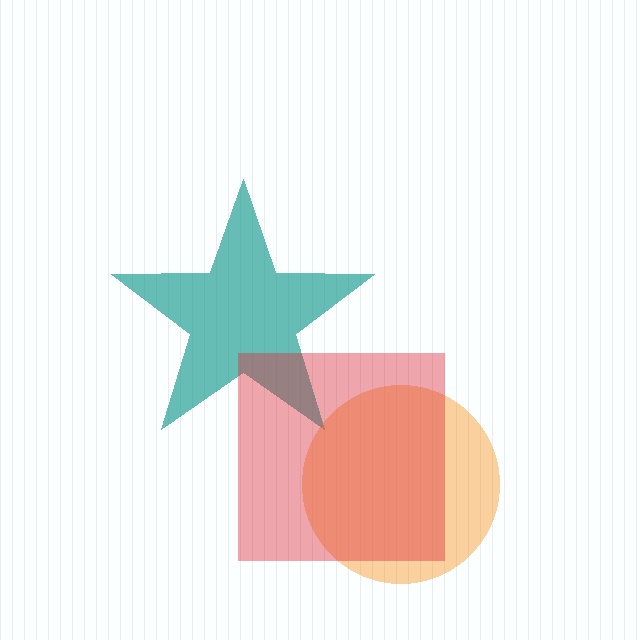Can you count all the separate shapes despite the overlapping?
Yes, there are 3 separate shapes.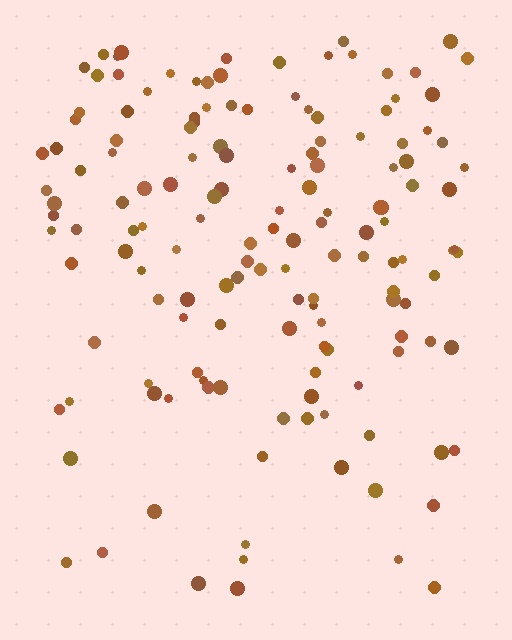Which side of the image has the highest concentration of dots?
The top.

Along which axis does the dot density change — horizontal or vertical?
Vertical.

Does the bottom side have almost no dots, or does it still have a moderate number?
Still a moderate number, just noticeably fewer than the top.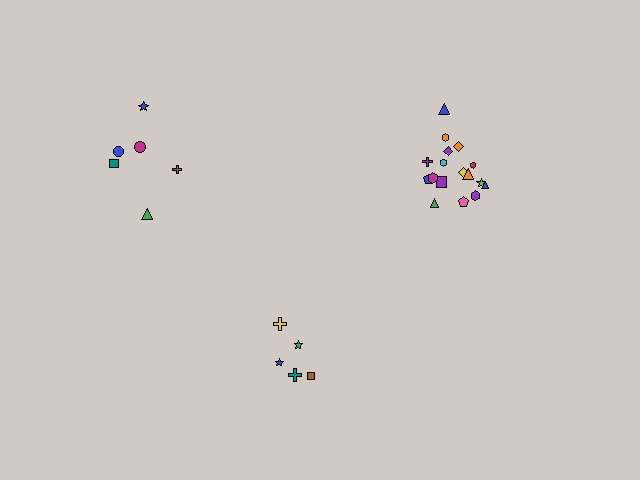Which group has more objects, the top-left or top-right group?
The top-right group.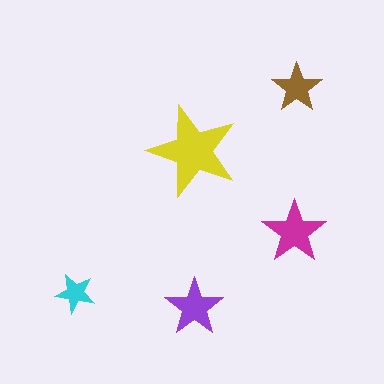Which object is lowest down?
The purple star is bottommost.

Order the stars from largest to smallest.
the yellow one, the magenta one, the purple one, the brown one, the cyan one.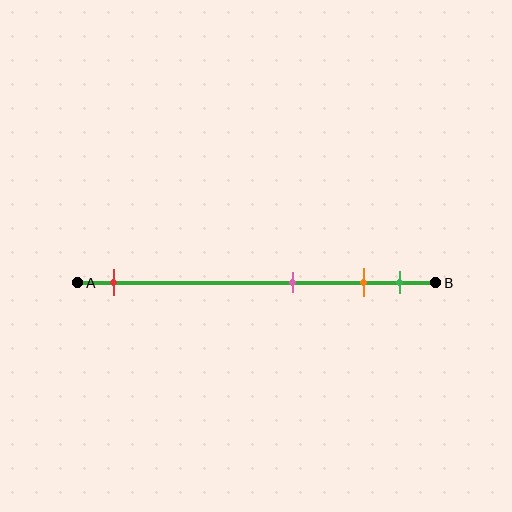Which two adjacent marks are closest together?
The orange and green marks are the closest adjacent pair.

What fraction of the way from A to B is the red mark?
The red mark is approximately 10% (0.1) of the way from A to B.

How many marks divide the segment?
There are 4 marks dividing the segment.